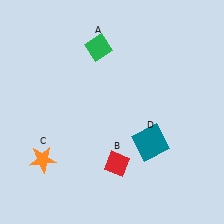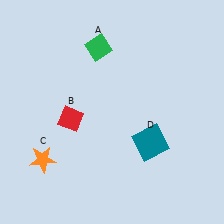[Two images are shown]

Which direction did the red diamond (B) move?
The red diamond (B) moved left.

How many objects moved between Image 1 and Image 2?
1 object moved between the two images.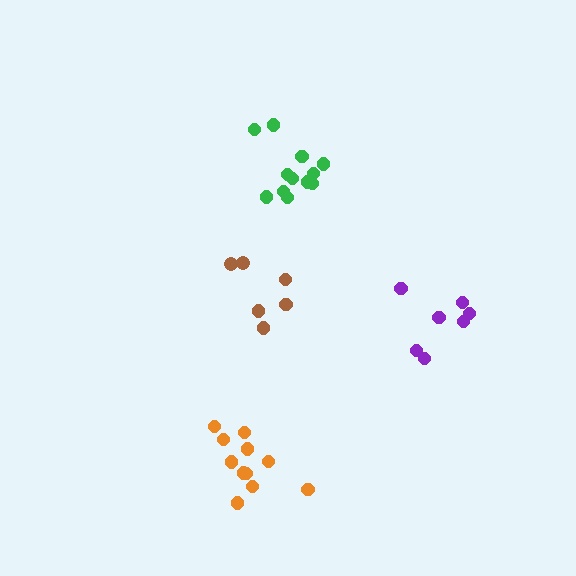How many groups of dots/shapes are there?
There are 4 groups.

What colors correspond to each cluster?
The clusters are colored: purple, green, orange, brown.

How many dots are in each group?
Group 1: 7 dots, Group 2: 12 dots, Group 3: 11 dots, Group 4: 6 dots (36 total).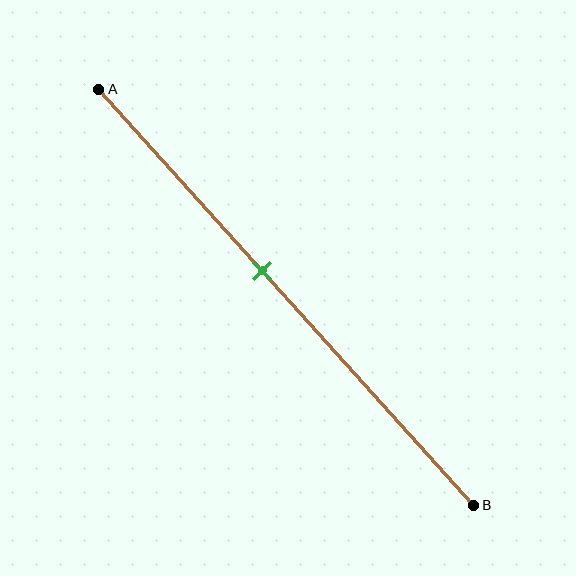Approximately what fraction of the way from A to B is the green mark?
The green mark is approximately 45% of the way from A to B.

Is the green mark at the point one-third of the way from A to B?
No, the mark is at about 45% from A, not at the 33% one-third point.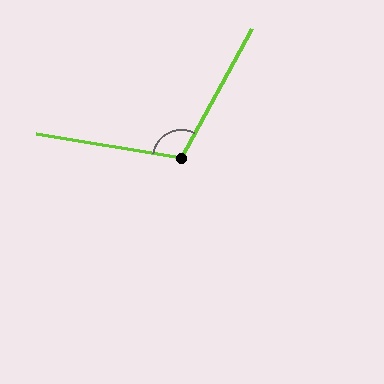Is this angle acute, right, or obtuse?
It is obtuse.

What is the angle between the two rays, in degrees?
Approximately 109 degrees.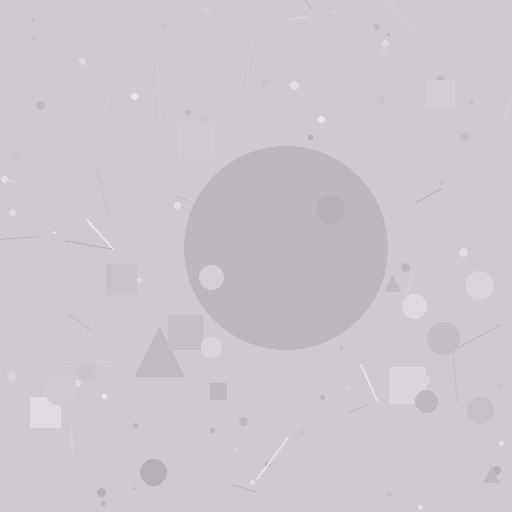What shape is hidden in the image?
A circle is hidden in the image.